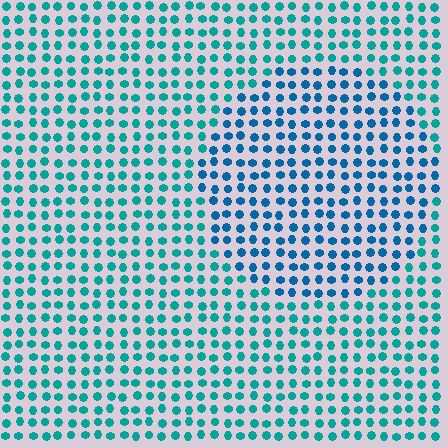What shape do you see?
I see a circle.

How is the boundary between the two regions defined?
The boundary is defined purely by a slight shift in hue (about 28 degrees). Spacing, size, and orientation are identical on both sides.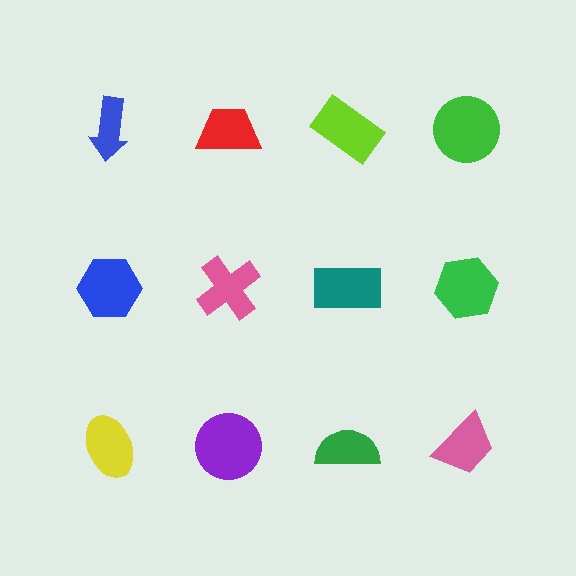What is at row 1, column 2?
A red trapezoid.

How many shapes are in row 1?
4 shapes.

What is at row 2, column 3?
A teal rectangle.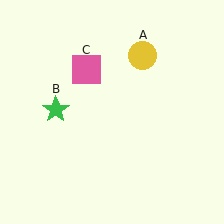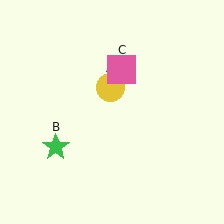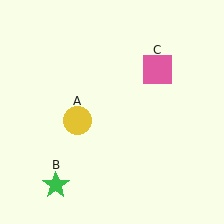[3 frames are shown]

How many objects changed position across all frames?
3 objects changed position: yellow circle (object A), green star (object B), pink square (object C).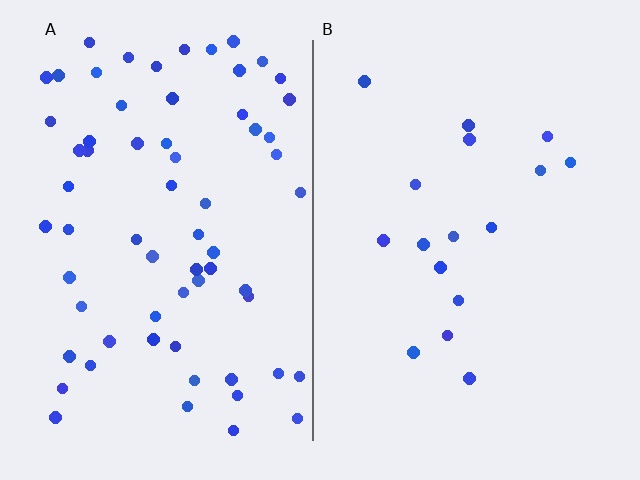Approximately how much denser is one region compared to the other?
Approximately 4.0× — region A over region B.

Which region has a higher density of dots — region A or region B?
A (the left).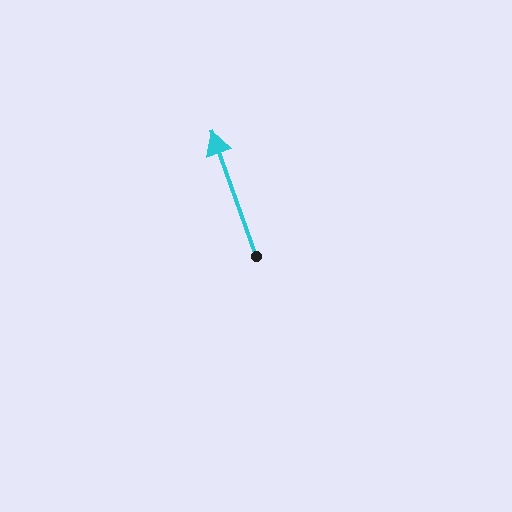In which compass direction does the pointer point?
North.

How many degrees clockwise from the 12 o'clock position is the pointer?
Approximately 340 degrees.